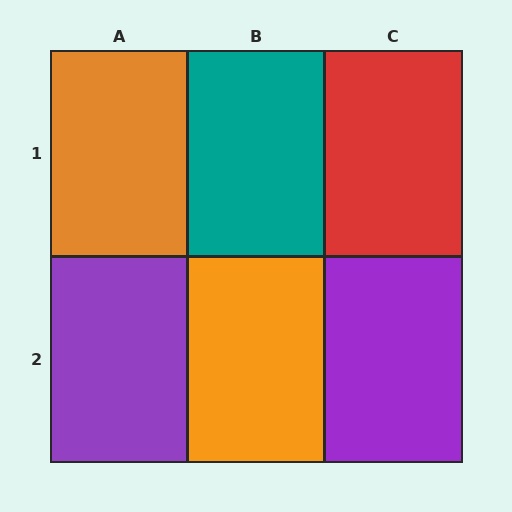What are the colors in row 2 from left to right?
Purple, orange, purple.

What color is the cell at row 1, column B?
Teal.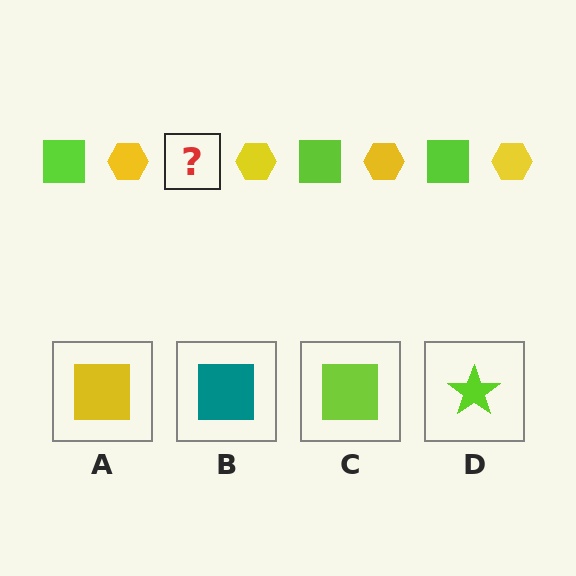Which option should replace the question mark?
Option C.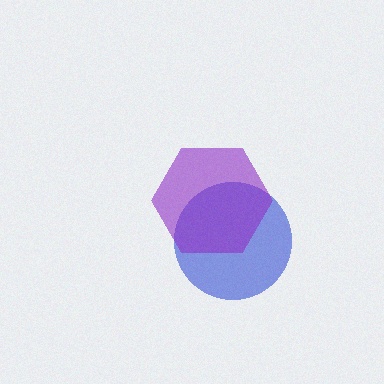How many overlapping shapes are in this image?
There are 2 overlapping shapes in the image.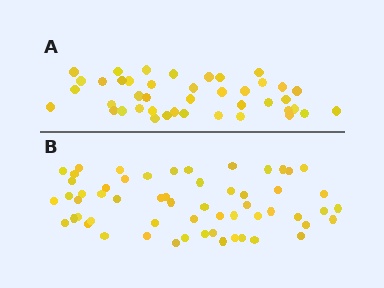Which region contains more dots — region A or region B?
Region B (the bottom region) has more dots.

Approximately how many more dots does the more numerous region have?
Region B has approximately 15 more dots than region A.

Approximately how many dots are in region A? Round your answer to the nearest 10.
About 40 dots. (The exact count is 42, which rounds to 40.)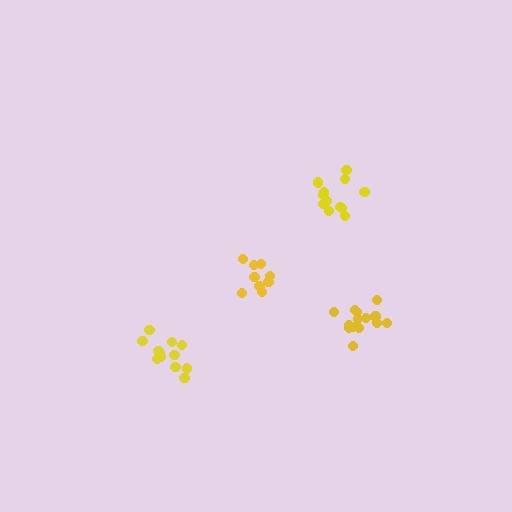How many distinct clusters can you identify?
There are 4 distinct clusters.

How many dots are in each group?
Group 1: 13 dots, Group 2: 12 dots, Group 3: 10 dots, Group 4: 14 dots (49 total).